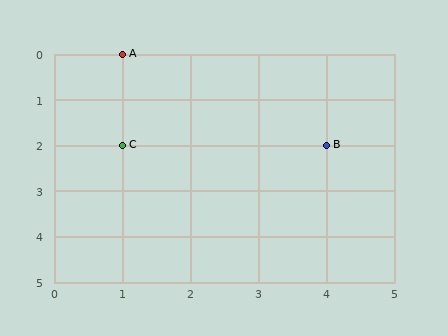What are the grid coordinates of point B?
Point B is at grid coordinates (4, 2).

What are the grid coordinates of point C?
Point C is at grid coordinates (1, 2).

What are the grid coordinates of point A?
Point A is at grid coordinates (1, 0).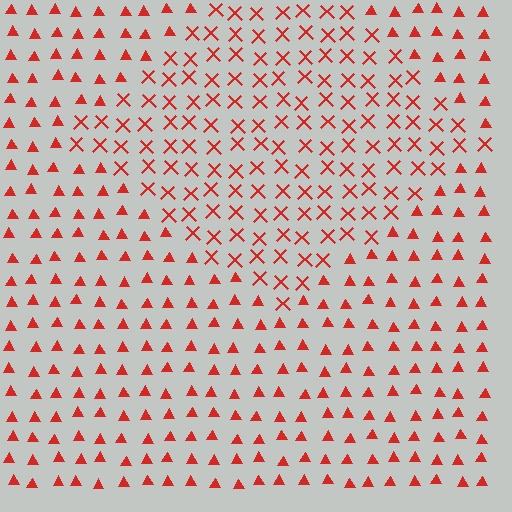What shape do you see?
I see a diamond.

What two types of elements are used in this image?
The image uses X marks inside the diamond region and triangles outside it.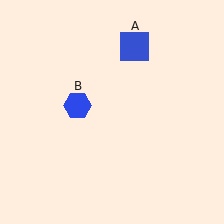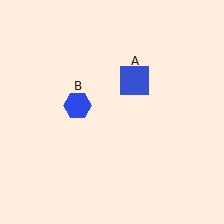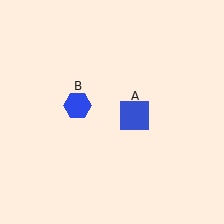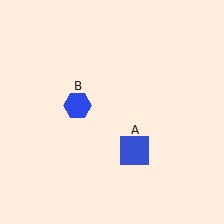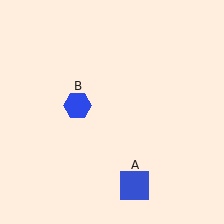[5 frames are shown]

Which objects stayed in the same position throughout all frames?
Blue hexagon (object B) remained stationary.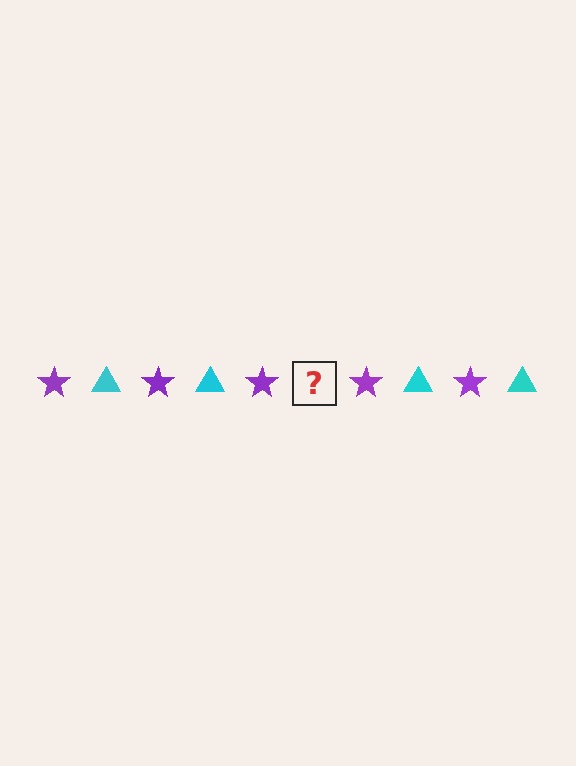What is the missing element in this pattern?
The missing element is a cyan triangle.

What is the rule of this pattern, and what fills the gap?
The rule is that the pattern alternates between purple star and cyan triangle. The gap should be filled with a cyan triangle.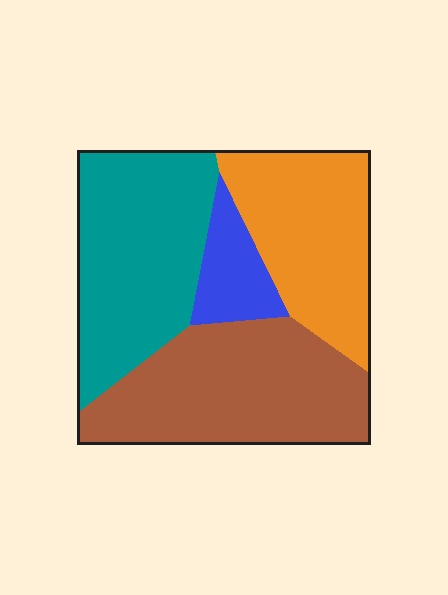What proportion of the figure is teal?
Teal takes up about one third (1/3) of the figure.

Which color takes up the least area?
Blue, at roughly 10%.